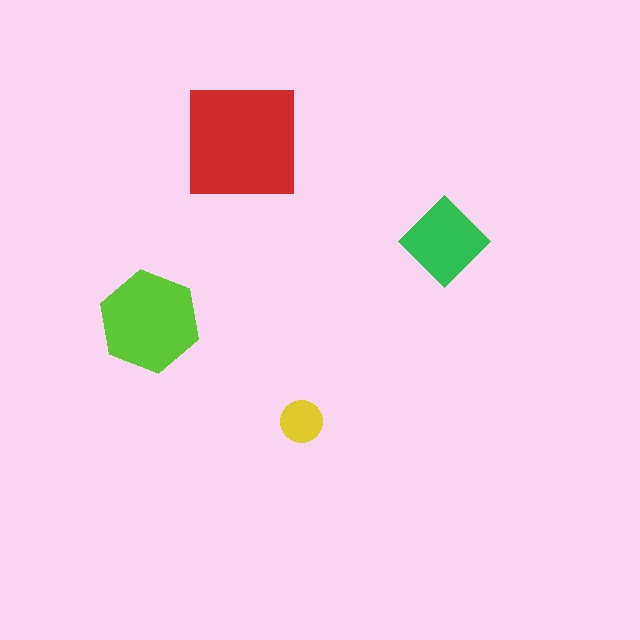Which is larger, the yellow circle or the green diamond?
The green diamond.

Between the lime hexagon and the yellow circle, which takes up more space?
The lime hexagon.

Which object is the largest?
The red square.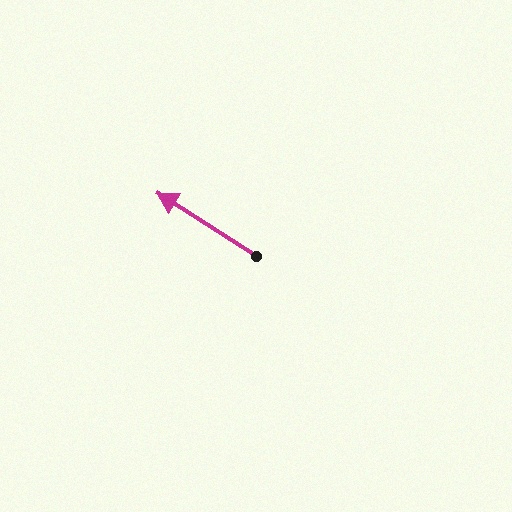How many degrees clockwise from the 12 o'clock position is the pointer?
Approximately 303 degrees.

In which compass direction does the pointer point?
Northwest.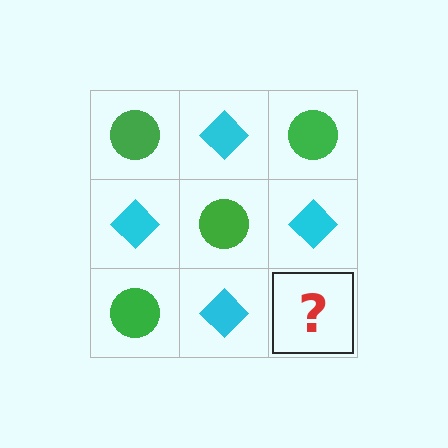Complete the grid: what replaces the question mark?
The question mark should be replaced with a green circle.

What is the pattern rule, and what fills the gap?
The rule is that it alternates green circle and cyan diamond in a checkerboard pattern. The gap should be filled with a green circle.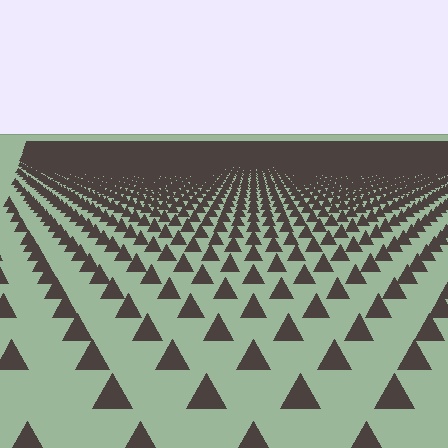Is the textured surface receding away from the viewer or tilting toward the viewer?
The surface is receding away from the viewer. Texture elements get smaller and denser toward the top.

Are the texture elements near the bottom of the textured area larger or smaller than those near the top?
Larger. Near the bottom, elements are closer to the viewer and appear at a bigger on-screen size.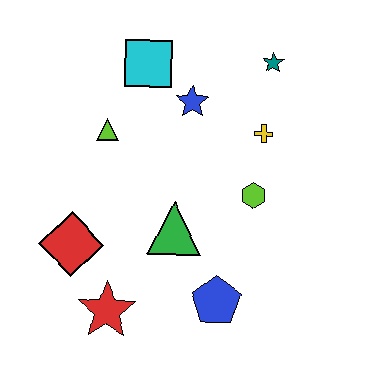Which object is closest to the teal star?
The yellow cross is closest to the teal star.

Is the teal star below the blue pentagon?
No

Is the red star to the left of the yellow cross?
Yes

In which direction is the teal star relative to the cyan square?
The teal star is to the right of the cyan square.